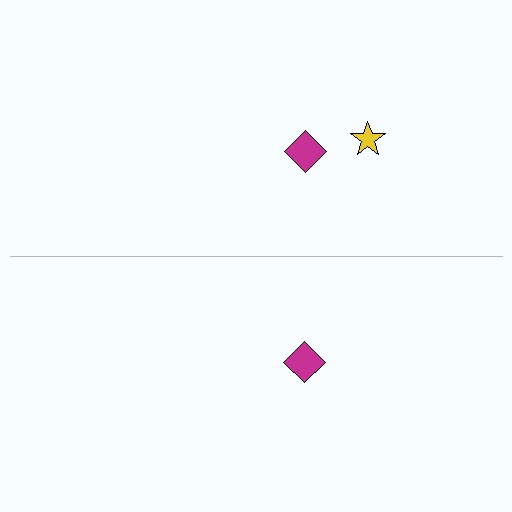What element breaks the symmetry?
A yellow star is missing from the bottom side.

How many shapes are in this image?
There are 3 shapes in this image.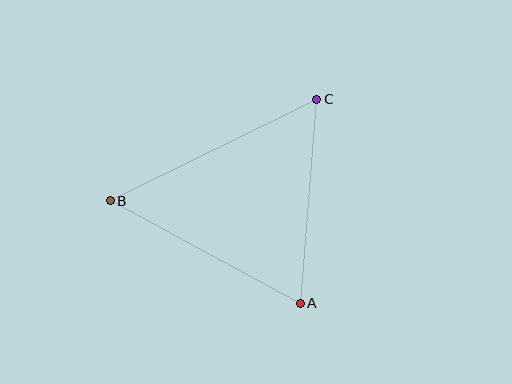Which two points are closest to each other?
Points A and C are closest to each other.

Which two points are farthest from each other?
Points B and C are farthest from each other.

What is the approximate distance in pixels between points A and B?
The distance between A and B is approximately 216 pixels.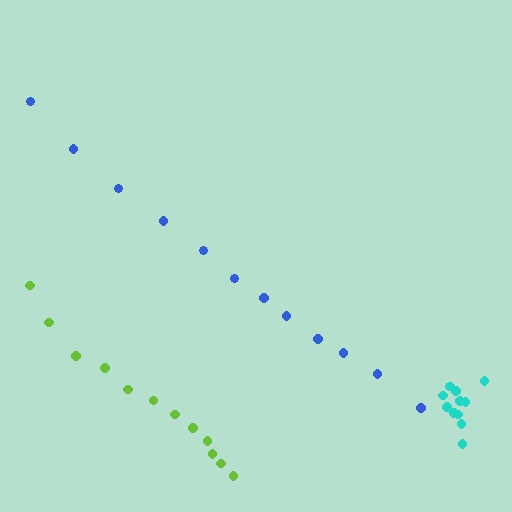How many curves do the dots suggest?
There are 3 distinct paths.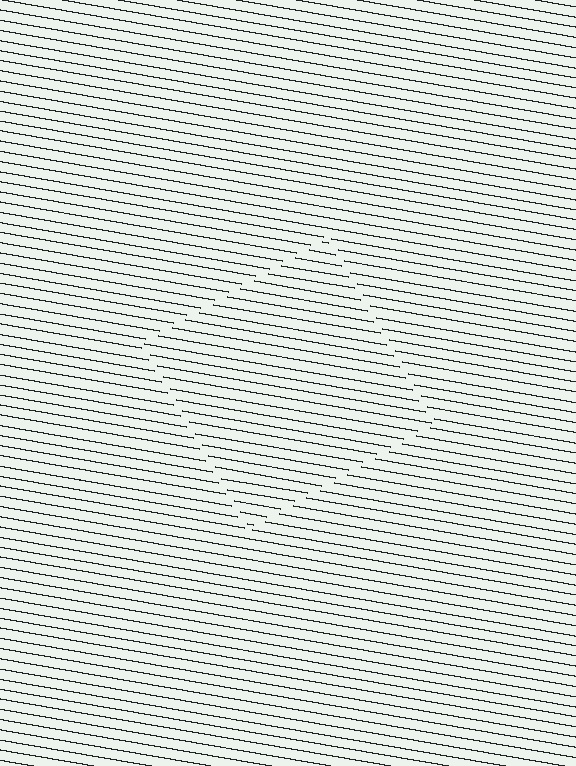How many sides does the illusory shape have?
4 sides — the line-ends trace a square.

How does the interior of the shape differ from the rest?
The interior of the shape contains the same grating, shifted by half a period — the contour is defined by the phase discontinuity where line-ends from the inner and outer gratings abut.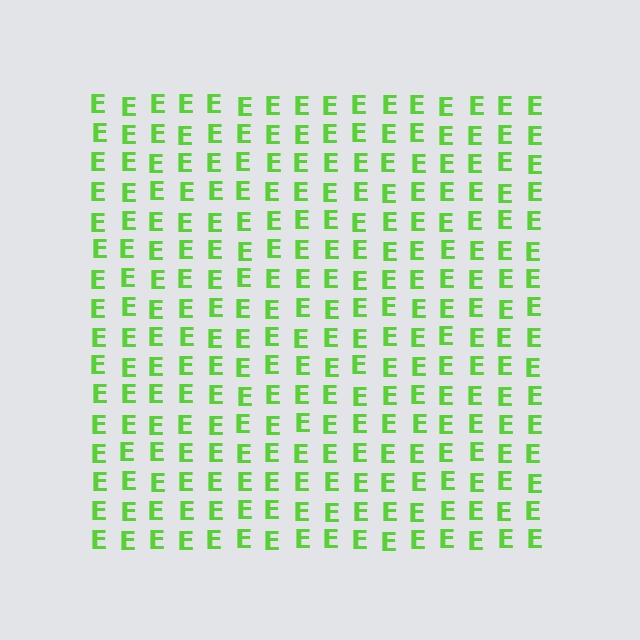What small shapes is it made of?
It is made of small letter E's.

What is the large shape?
The large shape is a square.